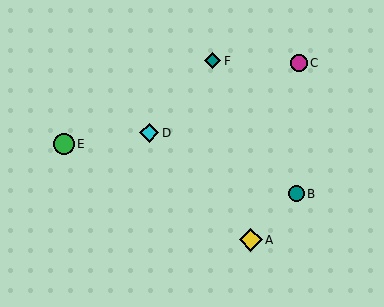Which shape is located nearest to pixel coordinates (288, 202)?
The teal circle (labeled B) at (296, 194) is nearest to that location.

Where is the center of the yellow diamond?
The center of the yellow diamond is at (251, 240).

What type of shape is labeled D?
Shape D is a cyan diamond.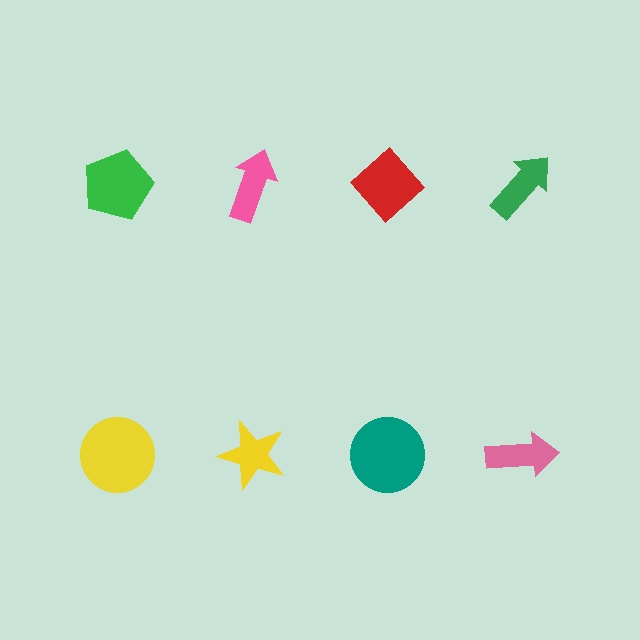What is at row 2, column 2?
A yellow star.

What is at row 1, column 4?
A green arrow.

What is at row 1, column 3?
A red diamond.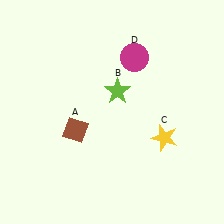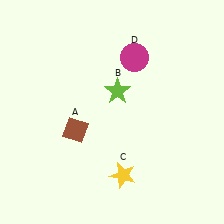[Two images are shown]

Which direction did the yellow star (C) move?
The yellow star (C) moved left.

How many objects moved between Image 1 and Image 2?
1 object moved between the two images.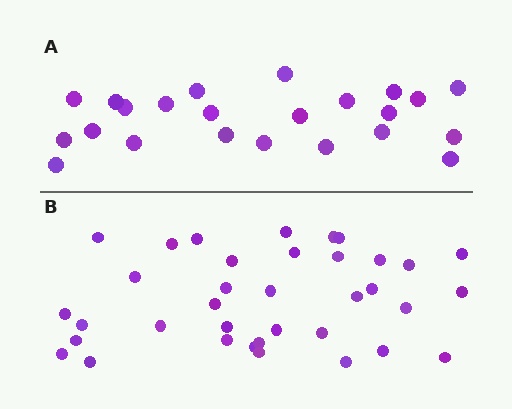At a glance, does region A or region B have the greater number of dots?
Region B (the bottom region) has more dots.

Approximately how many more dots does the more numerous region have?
Region B has approximately 15 more dots than region A.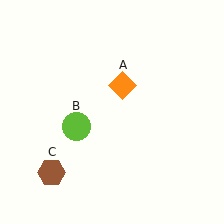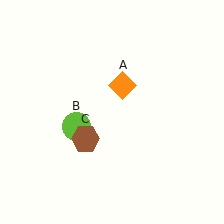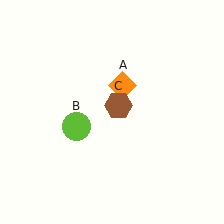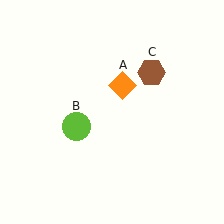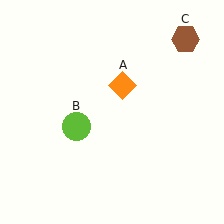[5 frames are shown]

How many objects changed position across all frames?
1 object changed position: brown hexagon (object C).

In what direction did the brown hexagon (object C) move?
The brown hexagon (object C) moved up and to the right.